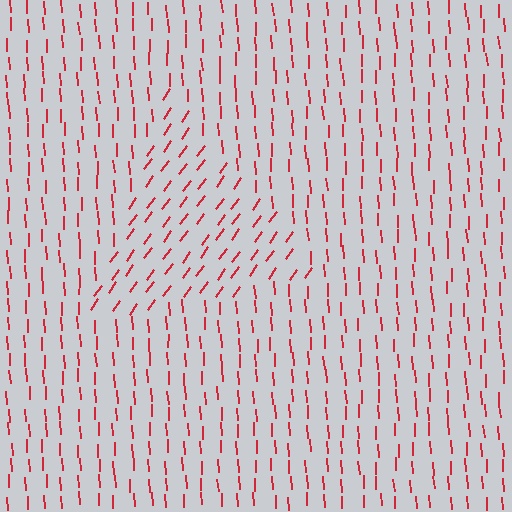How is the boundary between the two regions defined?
The boundary is defined purely by a change in line orientation (approximately 39 degrees difference). All lines are the same color and thickness.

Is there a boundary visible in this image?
Yes, there is a texture boundary formed by a change in line orientation.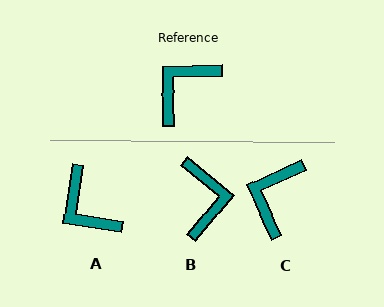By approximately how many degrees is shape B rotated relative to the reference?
Approximately 131 degrees clockwise.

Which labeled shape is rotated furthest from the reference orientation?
B, about 131 degrees away.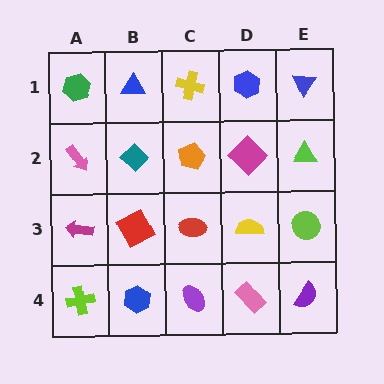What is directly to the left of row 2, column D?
An orange pentagon.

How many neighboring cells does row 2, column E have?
3.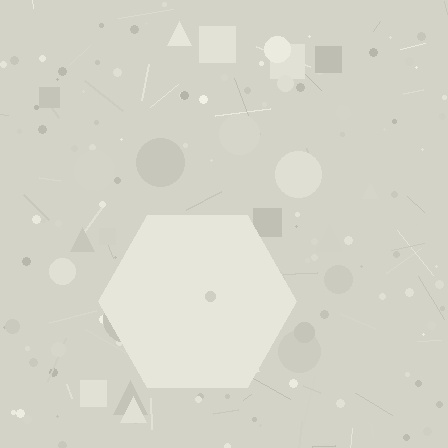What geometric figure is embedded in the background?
A hexagon is embedded in the background.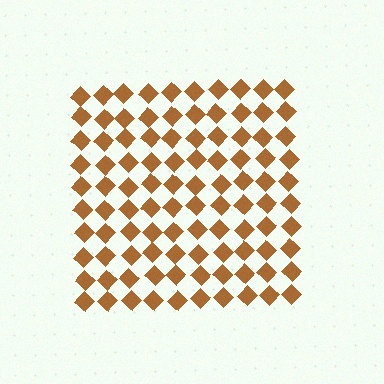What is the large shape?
The large shape is a square.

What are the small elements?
The small elements are diamonds.